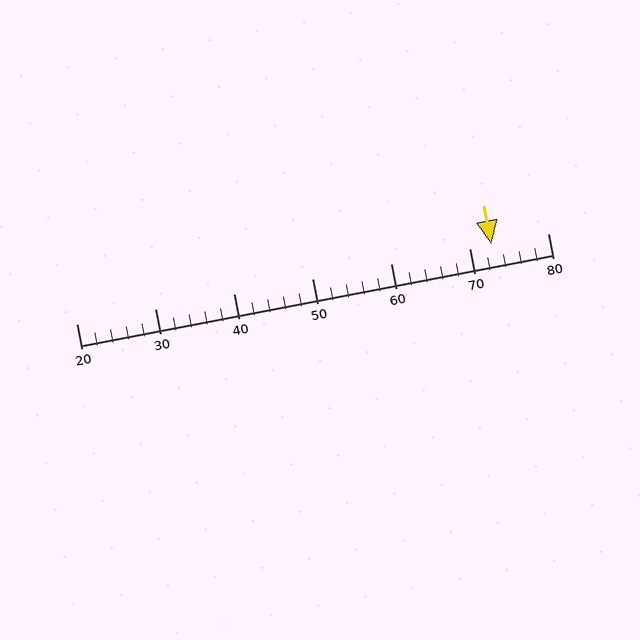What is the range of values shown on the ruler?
The ruler shows values from 20 to 80.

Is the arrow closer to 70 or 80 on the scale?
The arrow is closer to 70.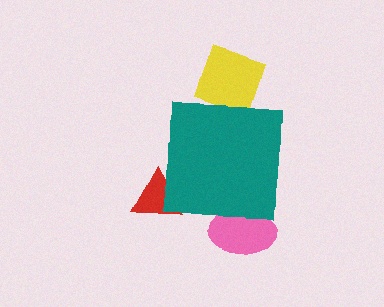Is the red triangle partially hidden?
Yes, the red triangle is partially hidden behind the teal square.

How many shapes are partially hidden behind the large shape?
3 shapes are partially hidden.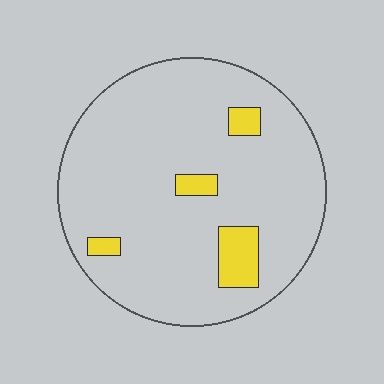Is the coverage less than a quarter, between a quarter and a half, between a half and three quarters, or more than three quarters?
Less than a quarter.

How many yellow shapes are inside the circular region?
4.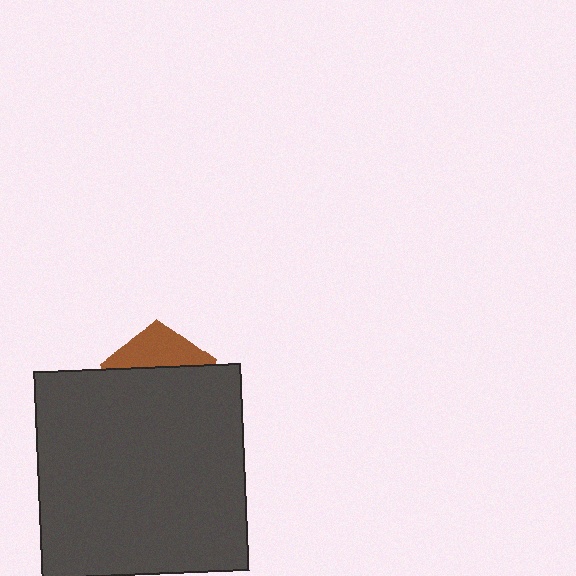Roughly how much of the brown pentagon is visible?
A small part of it is visible (roughly 34%).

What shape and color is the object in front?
The object in front is a dark gray square.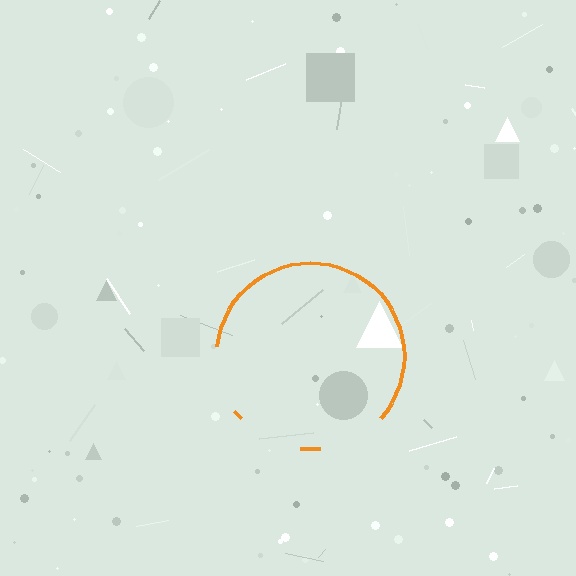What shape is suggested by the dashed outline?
The dashed outline suggests a circle.